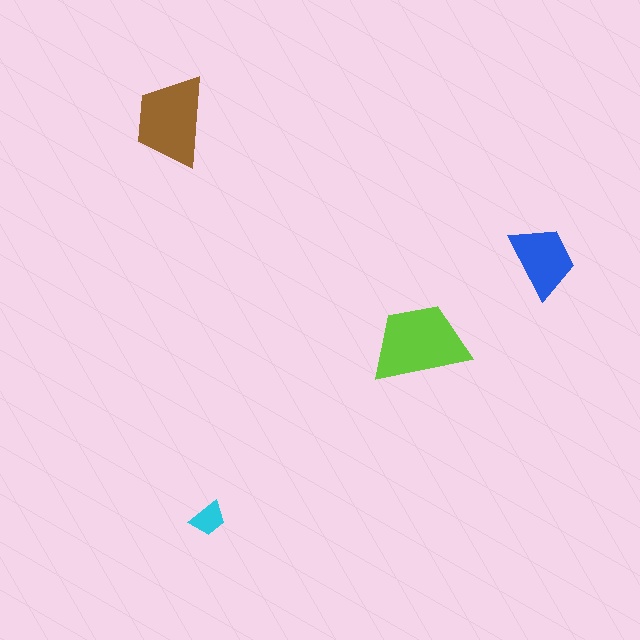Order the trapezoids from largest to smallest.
the lime one, the brown one, the blue one, the cyan one.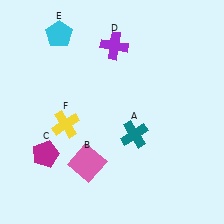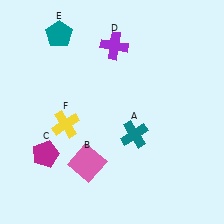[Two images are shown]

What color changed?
The pentagon (E) changed from cyan in Image 1 to teal in Image 2.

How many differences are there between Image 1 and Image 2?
There is 1 difference between the two images.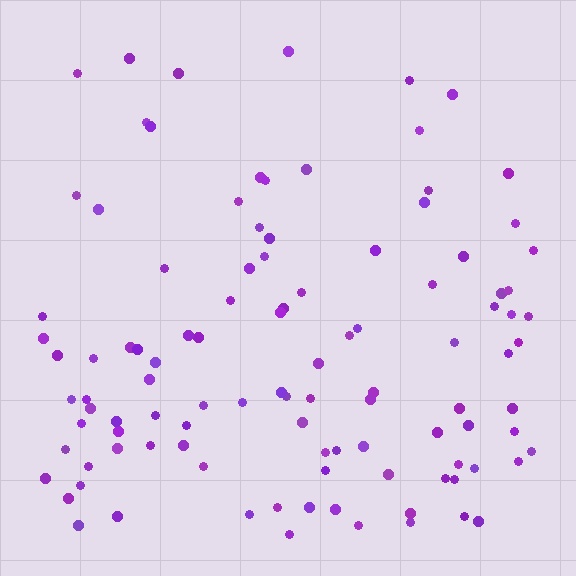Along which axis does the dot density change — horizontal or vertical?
Vertical.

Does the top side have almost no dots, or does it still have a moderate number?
Still a moderate number, just noticeably fewer than the bottom.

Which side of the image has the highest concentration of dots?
The bottom.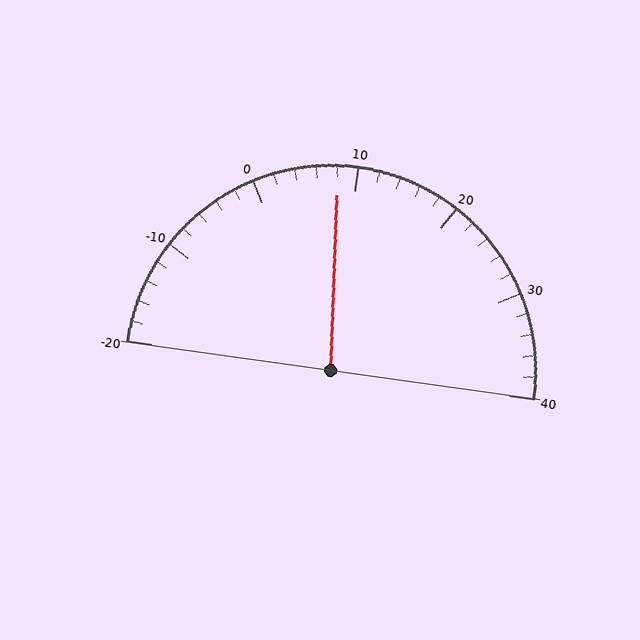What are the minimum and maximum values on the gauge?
The gauge ranges from -20 to 40.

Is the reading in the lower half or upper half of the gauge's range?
The reading is in the lower half of the range (-20 to 40).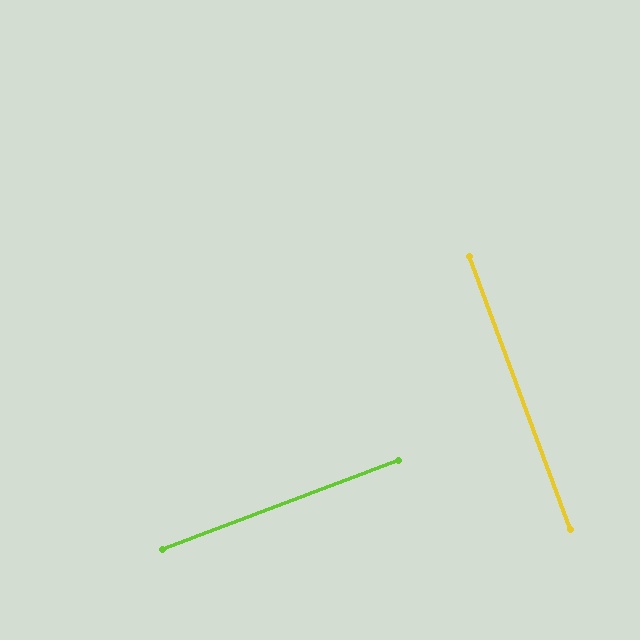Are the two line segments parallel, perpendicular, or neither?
Perpendicular — they meet at approximately 90°.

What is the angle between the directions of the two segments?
Approximately 90 degrees.